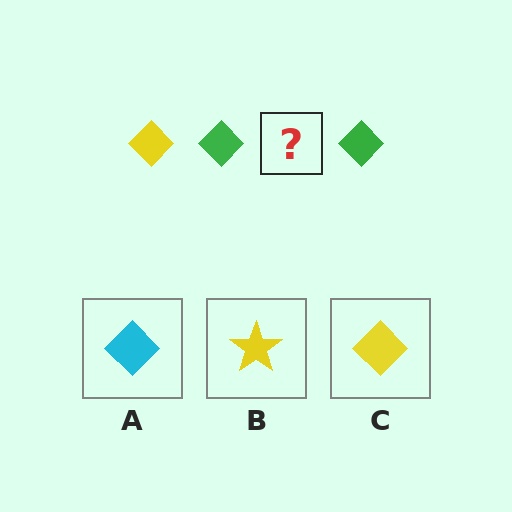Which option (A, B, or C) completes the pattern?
C.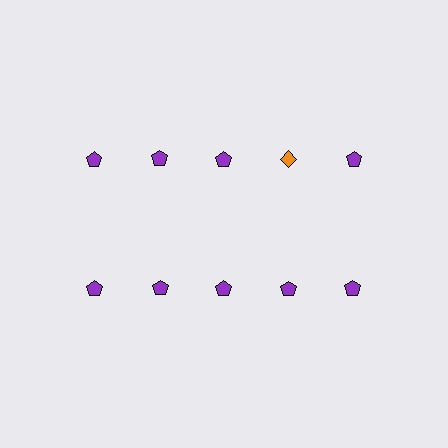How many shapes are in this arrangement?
There are 10 shapes arranged in a grid pattern.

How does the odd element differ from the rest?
It differs in both color (orange instead of purple) and shape (diamond instead of pentagon).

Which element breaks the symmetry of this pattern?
The orange diamond in the top row, second from right column breaks the symmetry. All other shapes are purple pentagons.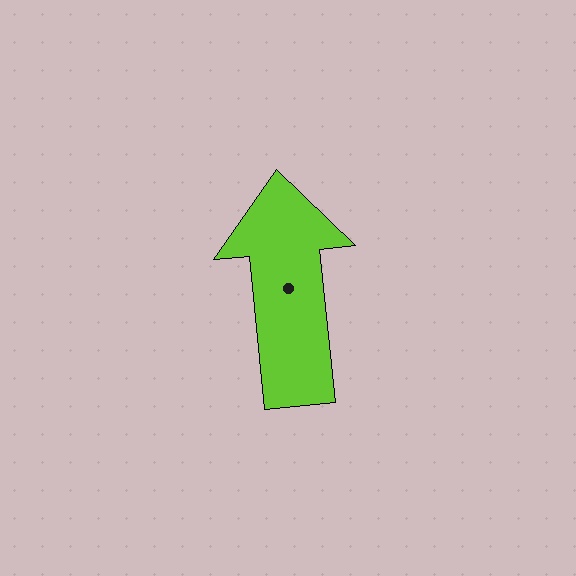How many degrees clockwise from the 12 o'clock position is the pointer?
Approximately 354 degrees.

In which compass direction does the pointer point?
North.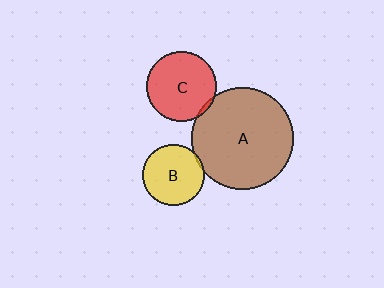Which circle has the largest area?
Circle A (brown).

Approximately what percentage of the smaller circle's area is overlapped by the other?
Approximately 5%.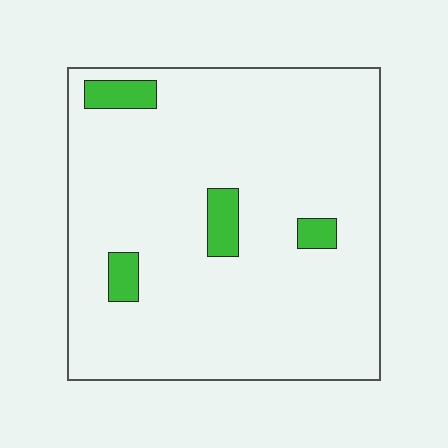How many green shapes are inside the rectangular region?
4.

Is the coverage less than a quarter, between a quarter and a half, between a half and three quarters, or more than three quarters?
Less than a quarter.